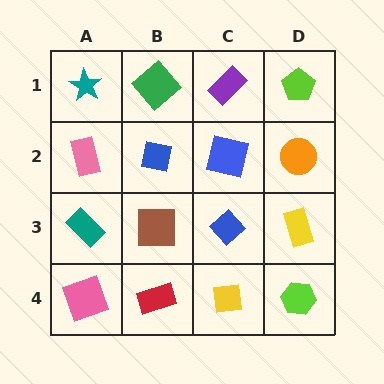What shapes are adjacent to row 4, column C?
A blue diamond (row 3, column C), a red rectangle (row 4, column B), a lime hexagon (row 4, column D).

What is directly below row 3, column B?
A red rectangle.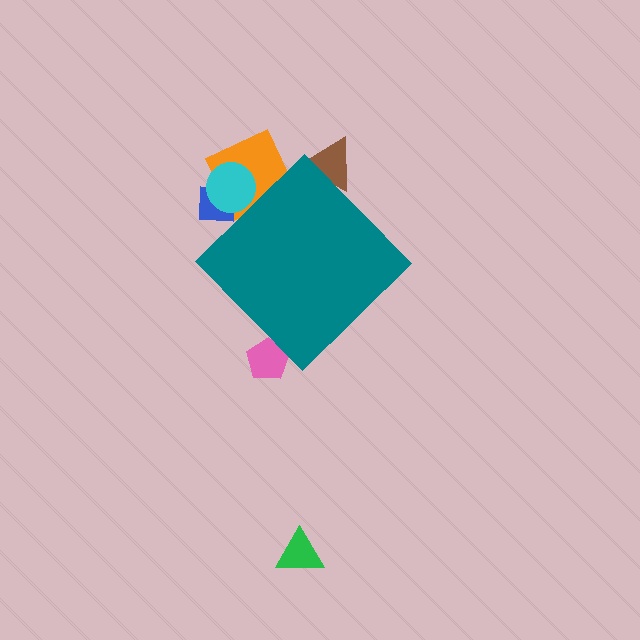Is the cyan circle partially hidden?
Yes, the cyan circle is partially hidden behind the teal diamond.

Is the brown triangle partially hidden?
Yes, the brown triangle is partially hidden behind the teal diamond.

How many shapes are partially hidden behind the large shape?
5 shapes are partially hidden.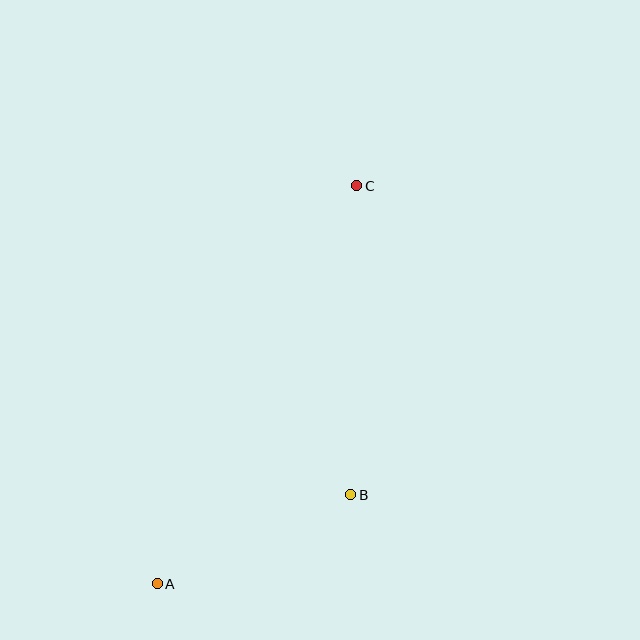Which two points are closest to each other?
Points A and B are closest to each other.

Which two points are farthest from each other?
Points A and C are farthest from each other.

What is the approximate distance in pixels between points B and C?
The distance between B and C is approximately 309 pixels.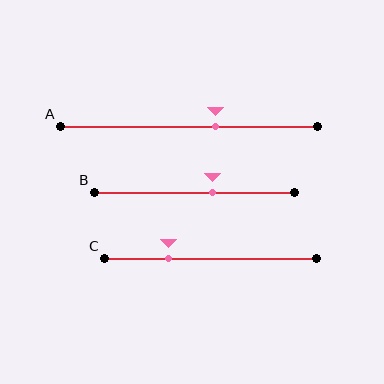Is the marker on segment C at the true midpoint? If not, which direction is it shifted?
No, the marker on segment C is shifted to the left by about 20% of the segment length.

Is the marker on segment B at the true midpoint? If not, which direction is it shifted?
No, the marker on segment B is shifted to the right by about 9% of the segment length.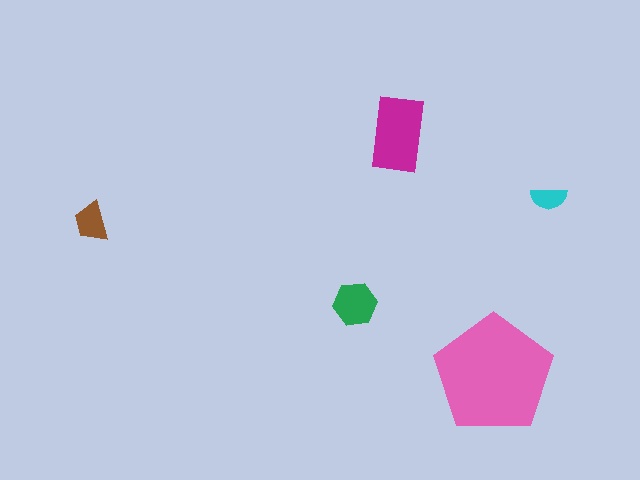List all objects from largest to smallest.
The pink pentagon, the magenta rectangle, the green hexagon, the brown trapezoid, the cyan semicircle.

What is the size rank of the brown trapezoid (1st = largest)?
4th.